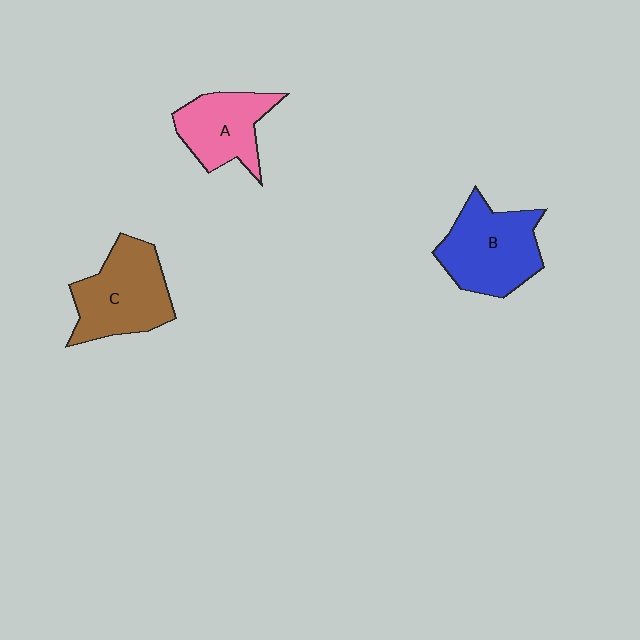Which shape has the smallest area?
Shape A (pink).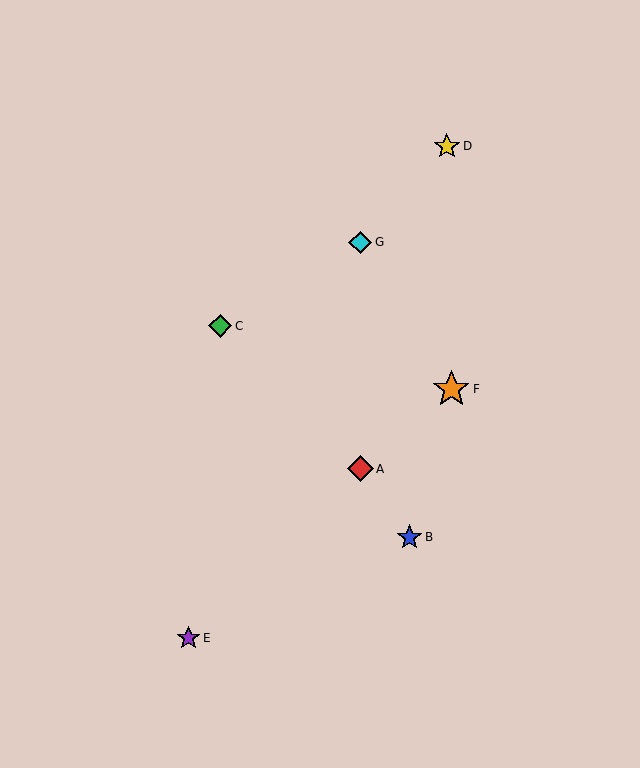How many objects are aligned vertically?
2 objects (A, G) are aligned vertically.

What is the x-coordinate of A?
Object A is at x≈360.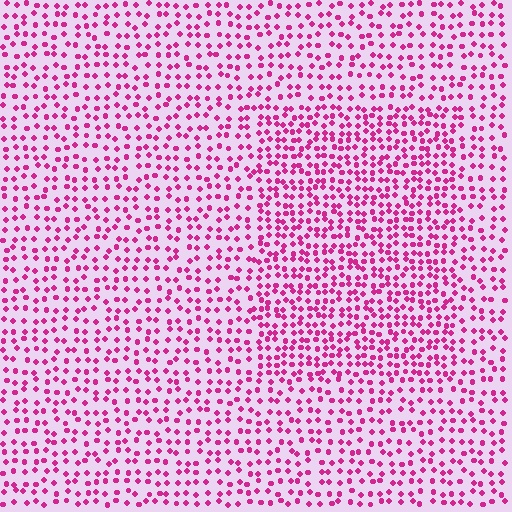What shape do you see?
I see a rectangle.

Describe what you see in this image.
The image contains small magenta elements arranged at two different densities. A rectangle-shaped region is visible where the elements are more densely packed than the surrounding area.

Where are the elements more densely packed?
The elements are more densely packed inside the rectangle boundary.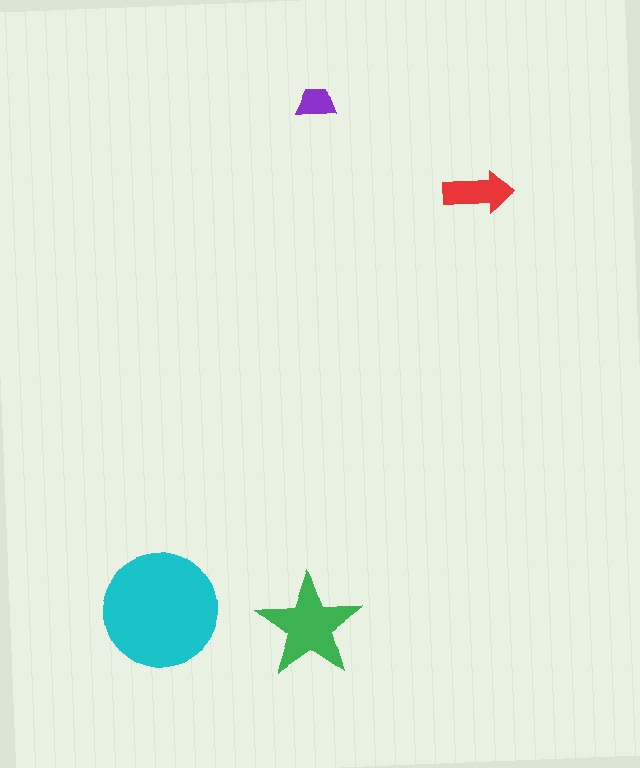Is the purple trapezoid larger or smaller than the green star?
Smaller.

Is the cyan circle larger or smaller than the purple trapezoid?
Larger.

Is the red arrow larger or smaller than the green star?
Smaller.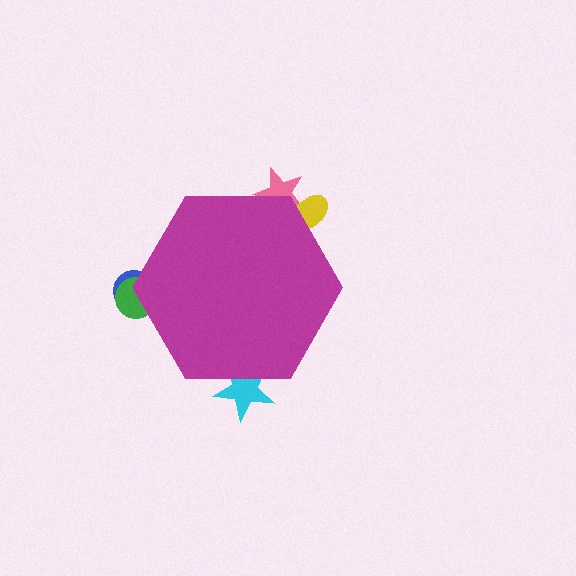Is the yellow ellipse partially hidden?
Yes, the yellow ellipse is partially hidden behind the magenta hexagon.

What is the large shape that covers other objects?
A magenta hexagon.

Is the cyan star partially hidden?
Yes, the cyan star is partially hidden behind the magenta hexagon.